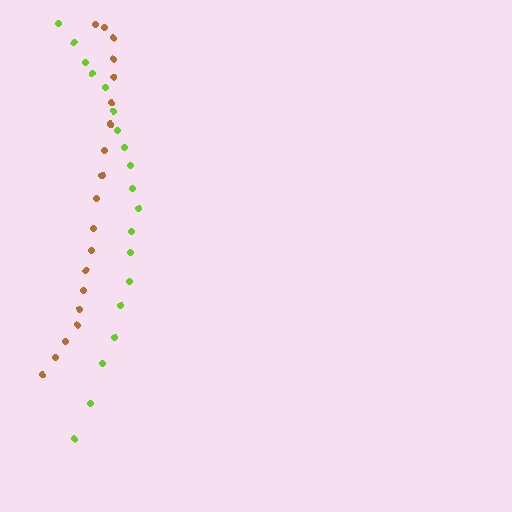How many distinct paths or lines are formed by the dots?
There are 2 distinct paths.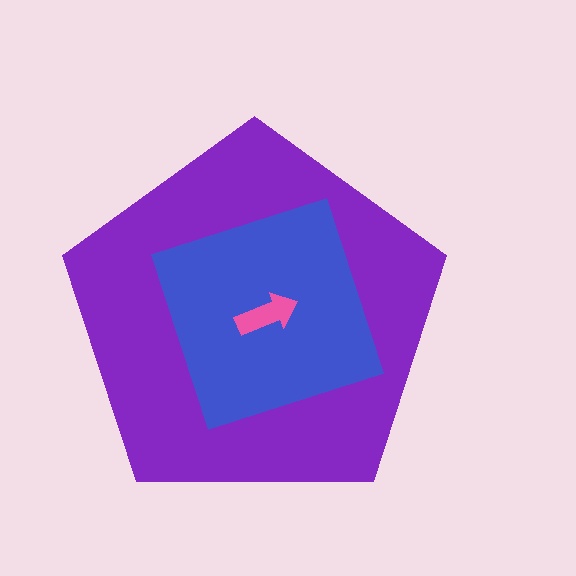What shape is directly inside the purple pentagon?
The blue diamond.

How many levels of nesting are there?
3.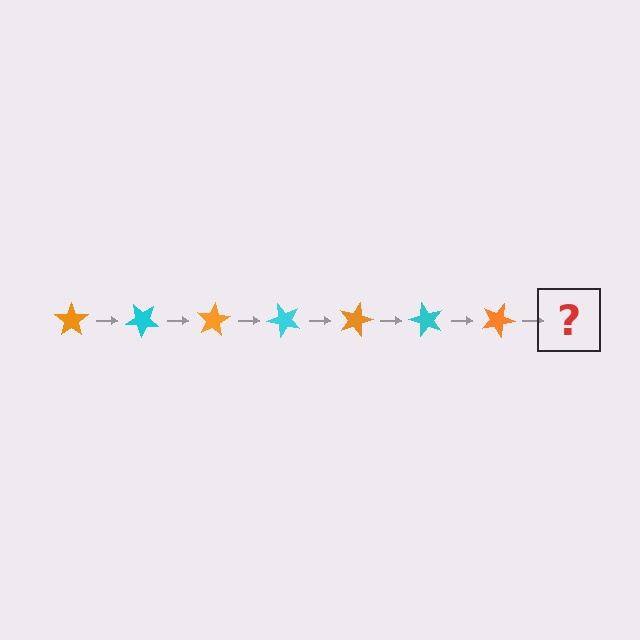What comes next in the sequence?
The next element should be a cyan star, rotated 280 degrees from the start.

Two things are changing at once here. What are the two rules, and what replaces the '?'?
The two rules are that it rotates 40 degrees each step and the color cycles through orange and cyan. The '?' should be a cyan star, rotated 280 degrees from the start.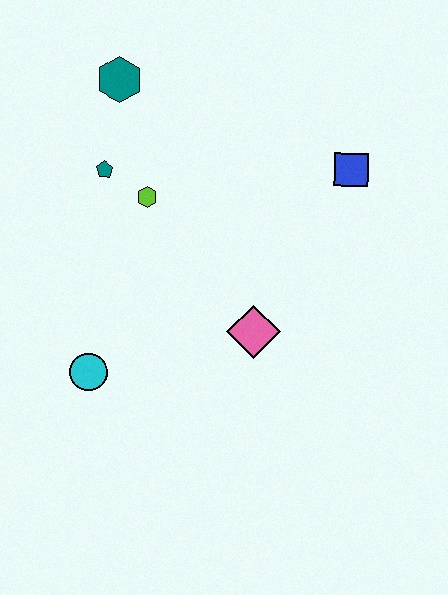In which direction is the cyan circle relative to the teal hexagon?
The cyan circle is below the teal hexagon.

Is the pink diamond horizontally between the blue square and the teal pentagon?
Yes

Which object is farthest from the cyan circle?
The blue square is farthest from the cyan circle.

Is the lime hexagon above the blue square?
No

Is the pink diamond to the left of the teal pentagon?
No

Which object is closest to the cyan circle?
The pink diamond is closest to the cyan circle.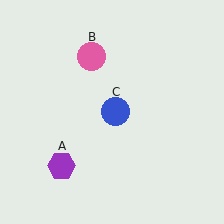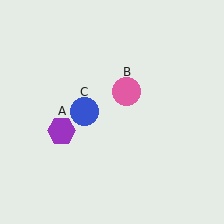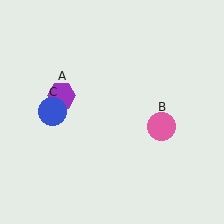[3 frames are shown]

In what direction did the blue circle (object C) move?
The blue circle (object C) moved left.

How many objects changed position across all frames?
3 objects changed position: purple hexagon (object A), pink circle (object B), blue circle (object C).